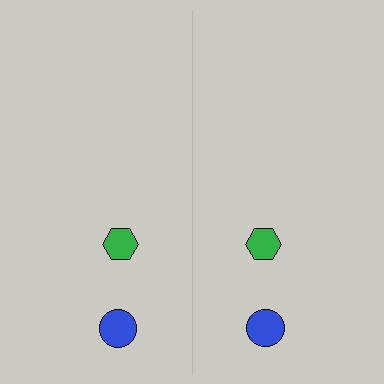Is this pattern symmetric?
Yes, this pattern has bilateral (reflection) symmetry.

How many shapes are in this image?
There are 4 shapes in this image.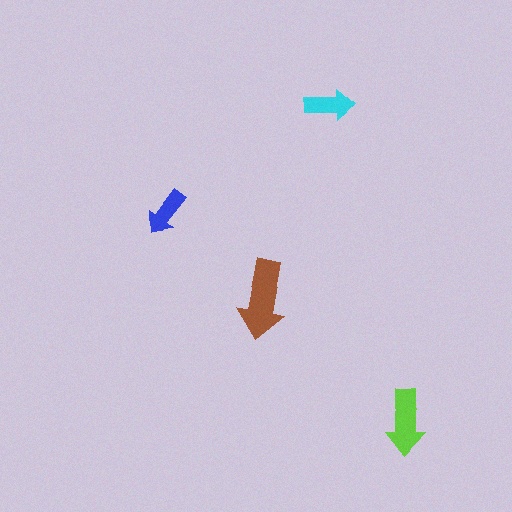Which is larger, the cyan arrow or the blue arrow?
The cyan one.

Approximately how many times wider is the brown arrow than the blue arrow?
About 1.5 times wider.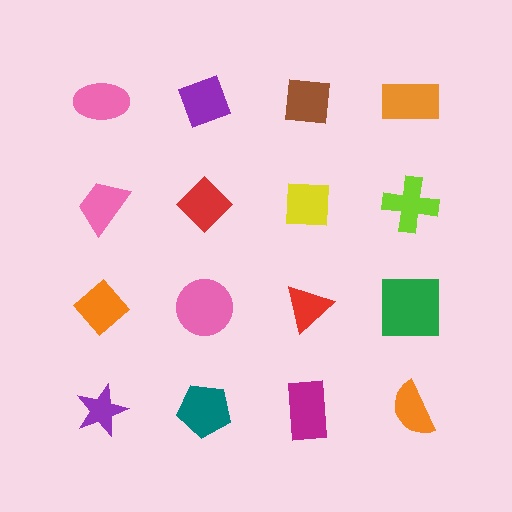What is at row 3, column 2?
A pink circle.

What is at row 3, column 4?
A green square.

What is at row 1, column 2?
A purple diamond.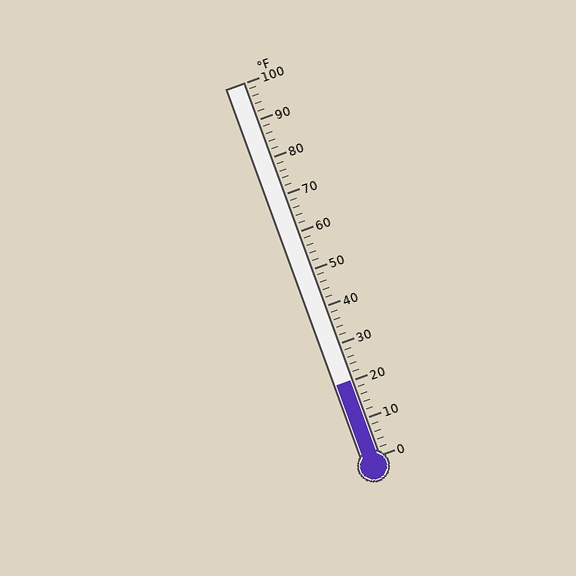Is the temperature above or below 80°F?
The temperature is below 80°F.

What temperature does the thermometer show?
The thermometer shows approximately 20°F.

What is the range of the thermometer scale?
The thermometer scale ranges from 0°F to 100°F.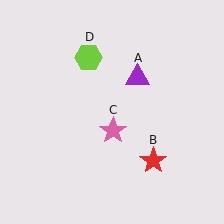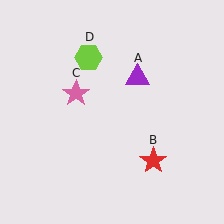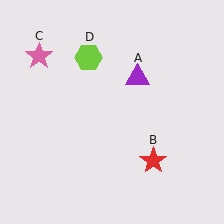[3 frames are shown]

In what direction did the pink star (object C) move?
The pink star (object C) moved up and to the left.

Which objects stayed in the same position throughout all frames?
Purple triangle (object A) and red star (object B) and lime hexagon (object D) remained stationary.